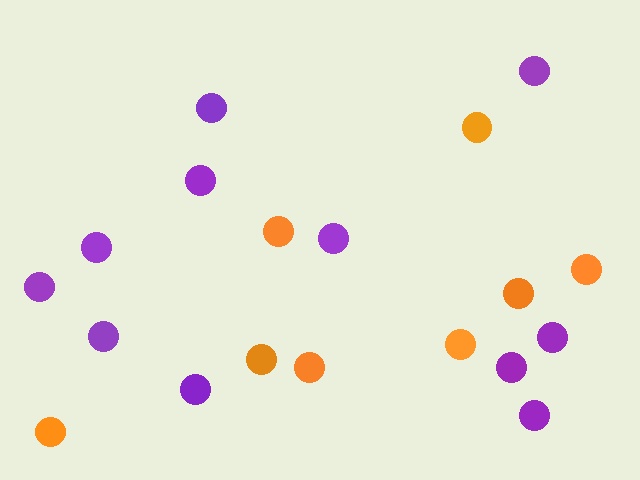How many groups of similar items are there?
There are 2 groups: one group of orange circles (8) and one group of purple circles (11).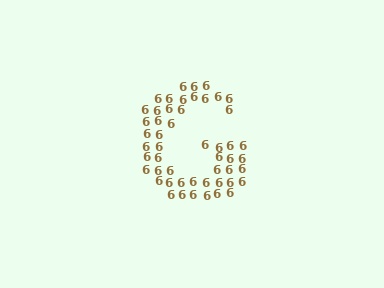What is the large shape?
The large shape is the letter G.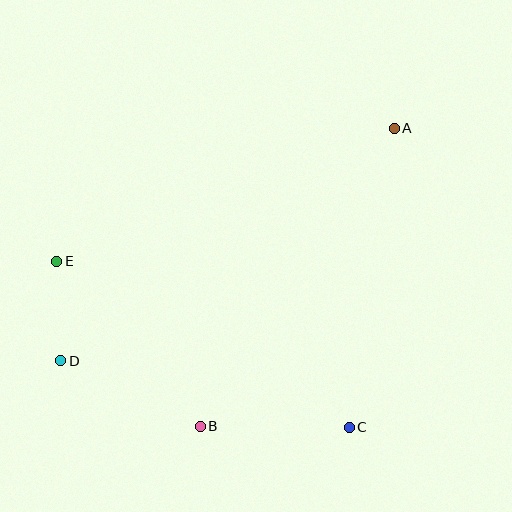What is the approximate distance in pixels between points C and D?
The distance between C and D is approximately 296 pixels.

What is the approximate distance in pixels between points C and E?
The distance between C and E is approximately 336 pixels.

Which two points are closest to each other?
Points D and E are closest to each other.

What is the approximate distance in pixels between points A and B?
The distance between A and B is approximately 356 pixels.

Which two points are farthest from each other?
Points A and D are farthest from each other.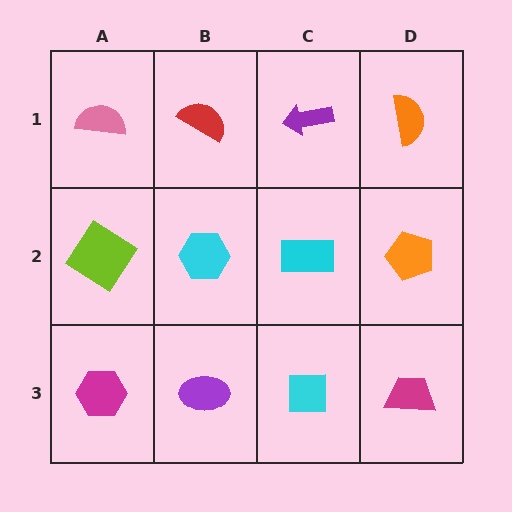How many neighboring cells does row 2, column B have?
4.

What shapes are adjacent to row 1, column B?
A cyan hexagon (row 2, column B), a pink semicircle (row 1, column A), a purple arrow (row 1, column C).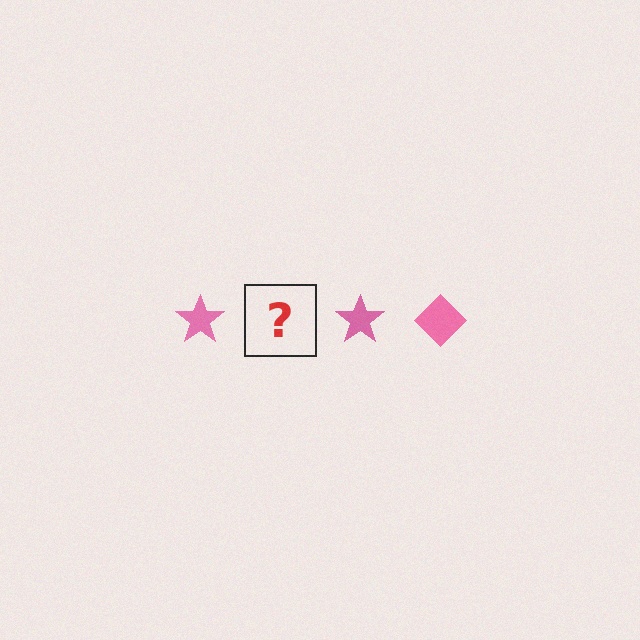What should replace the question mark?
The question mark should be replaced with a pink diamond.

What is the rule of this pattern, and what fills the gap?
The rule is that the pattern cycles through star, diamond shapes in pink. The gap should be filled with a pink diamond.